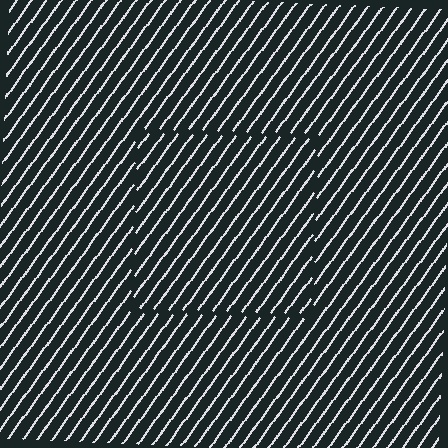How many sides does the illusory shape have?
4 sides — the line-ends trace a square.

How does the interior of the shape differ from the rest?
The interior of the shape contains the same grating, shifted by half a period — the contour is defined by the phase discontinuity where line-ends from the inner and outer gratings abut.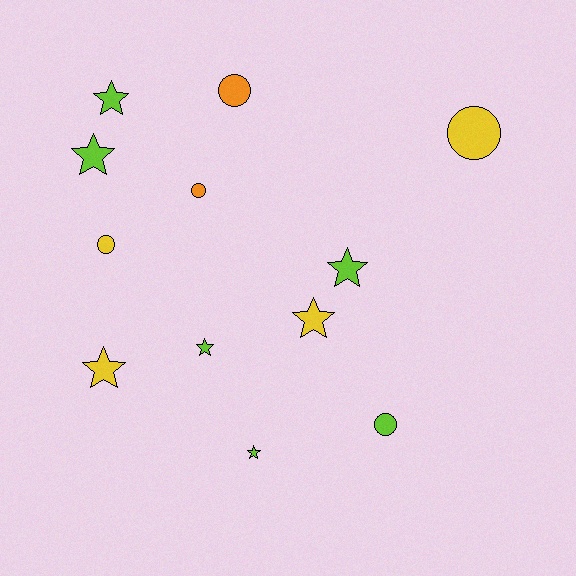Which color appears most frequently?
Lime, with 6 objects.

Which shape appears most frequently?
Star, with 7 objects.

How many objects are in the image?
There are 12 objects.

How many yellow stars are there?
There are 2 yellow stars.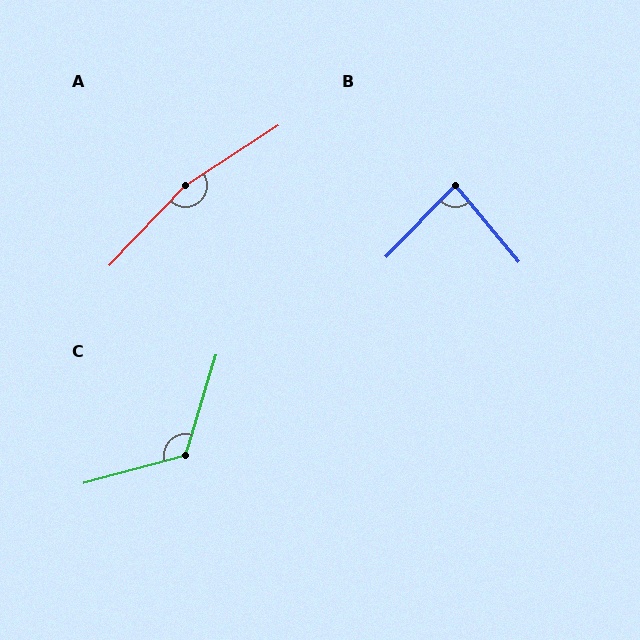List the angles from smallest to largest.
B (84°), C (122°), A (167°).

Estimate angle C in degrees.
Approximately 122 degrees.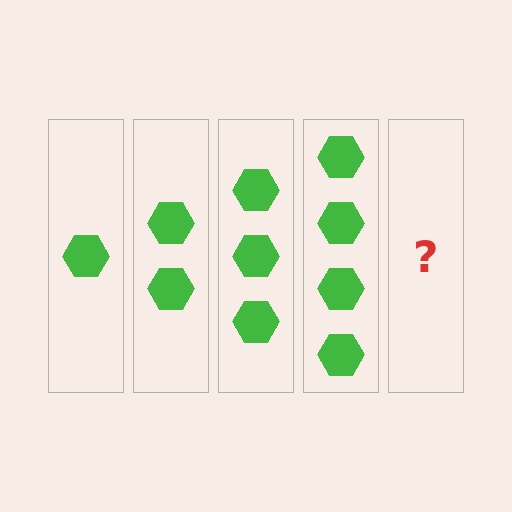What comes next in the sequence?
The next element should be 5 hexagons.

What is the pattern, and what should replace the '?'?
The pattern is that each step adds one more hexagon. The '?' should be 5 hexagons.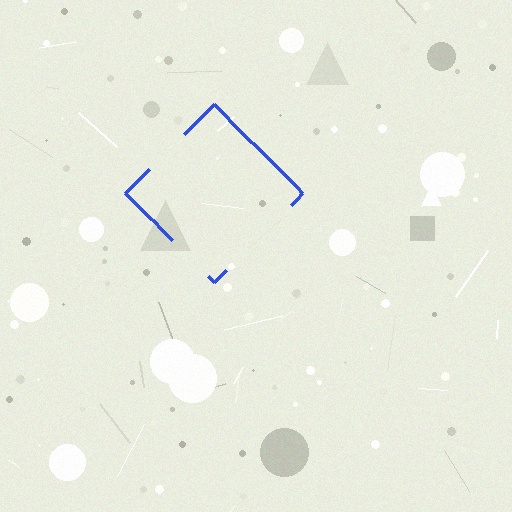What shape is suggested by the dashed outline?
The dashed outline suggests a diamond.